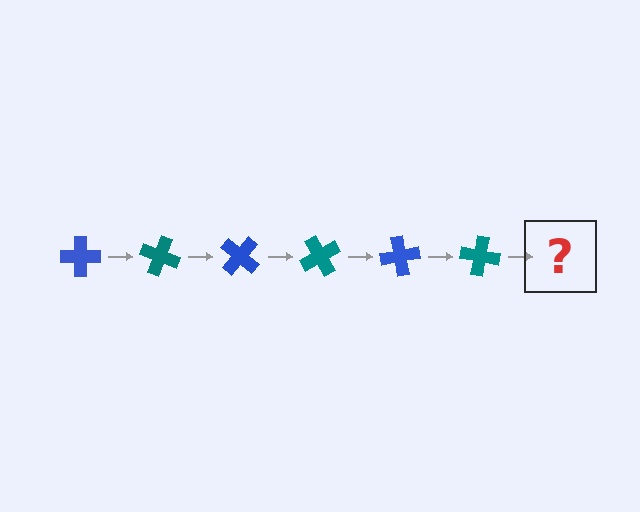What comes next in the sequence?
The next element should be a blue cross, rotated 120 degrees from the start.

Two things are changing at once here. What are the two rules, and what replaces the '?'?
The two rules are that it rotates 20 degrees each step and the color cycles through blue and teal. The '?' should be a blue cross, rotated 120 degrees from the start.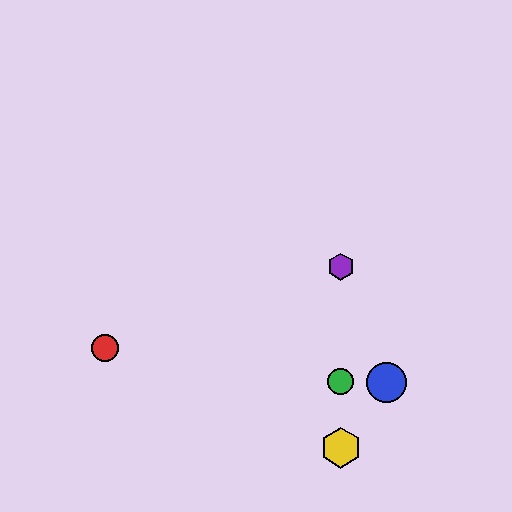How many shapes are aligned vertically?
3 shapes (the green circle, the yellow hexagon, the purple hexagon) are aligned vertically.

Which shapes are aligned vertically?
The green circle, the yellow hexagon, the purple hexagon are aligned vertically.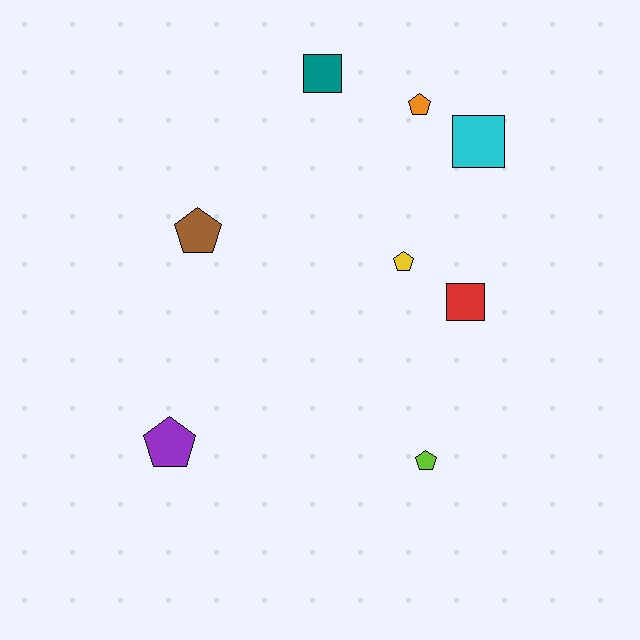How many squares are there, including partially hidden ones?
There are 3 squares.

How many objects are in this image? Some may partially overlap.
There are 8 objects.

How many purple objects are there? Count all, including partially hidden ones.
There is 1 purple object.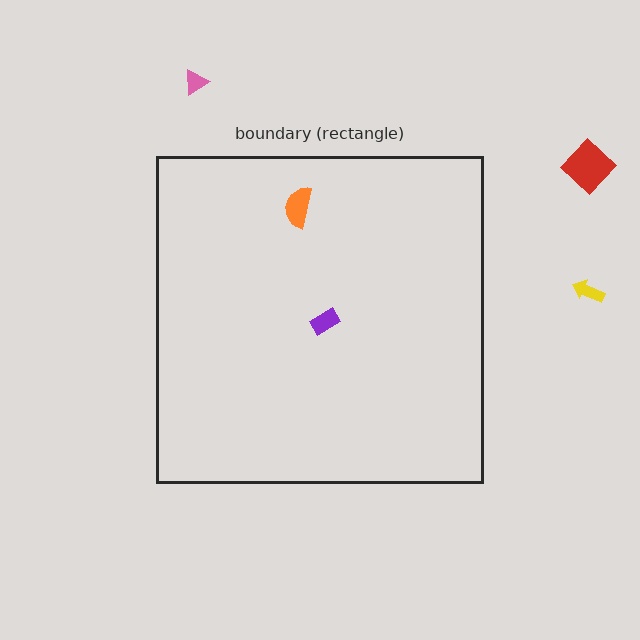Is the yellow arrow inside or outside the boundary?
Outside.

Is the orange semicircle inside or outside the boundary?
Inside.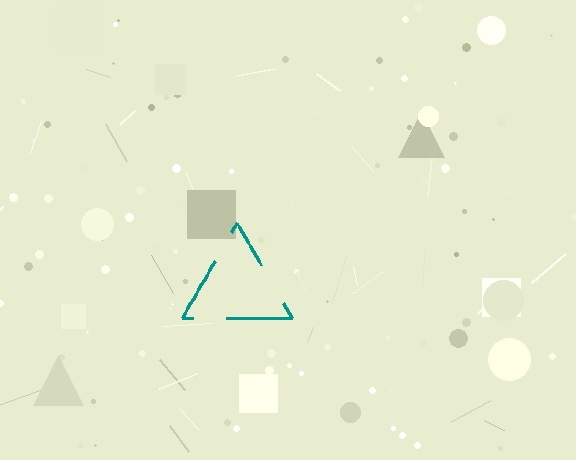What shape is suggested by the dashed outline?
The dashed outline suggests a triangle.